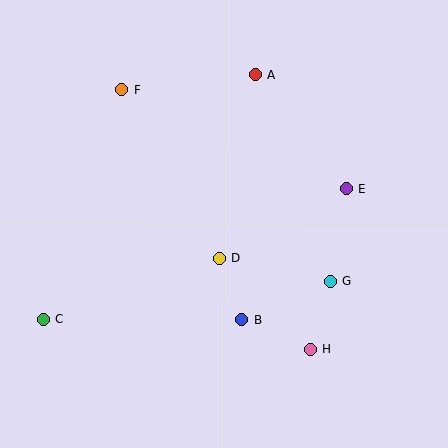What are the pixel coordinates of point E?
Point E is at (346, 189).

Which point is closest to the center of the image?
Point D at (219, 258) is closest to the center.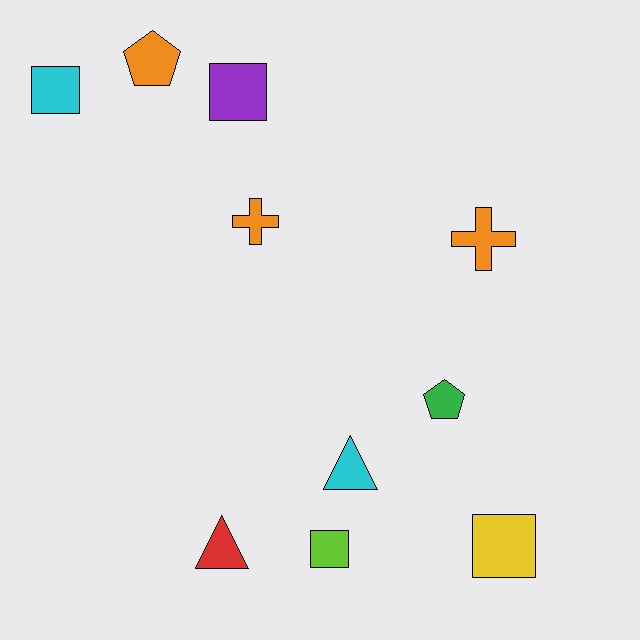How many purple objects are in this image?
There is 1 purple object.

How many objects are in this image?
There are 10 objects.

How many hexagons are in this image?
There are no hexagons.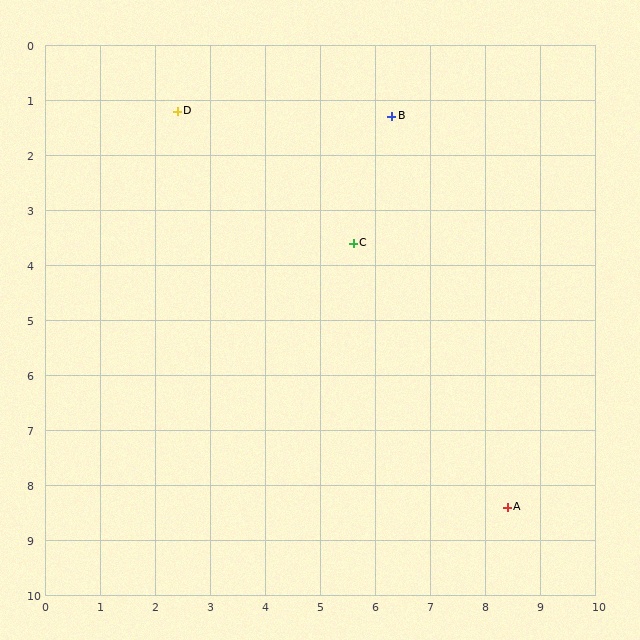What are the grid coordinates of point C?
Point C is at approximately (5.6, 3.6).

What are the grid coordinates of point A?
Point A is at approximately (8.4, 8.4).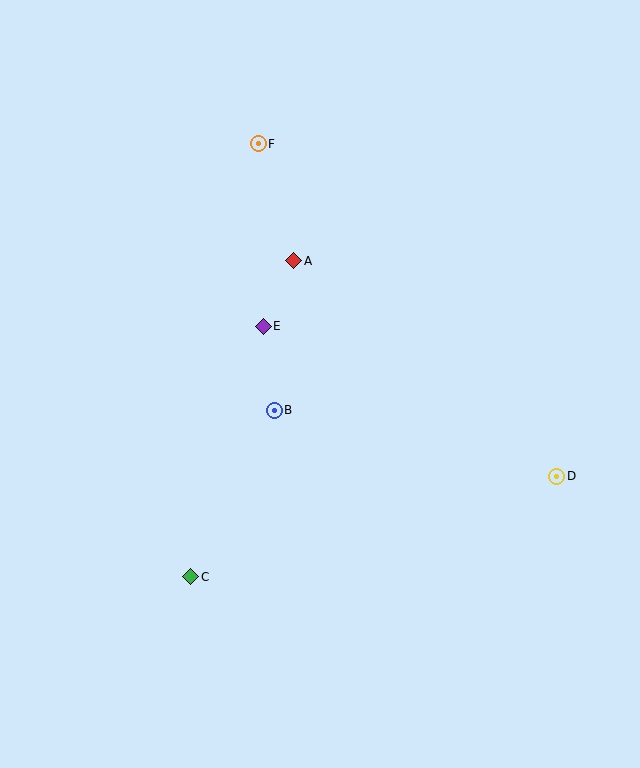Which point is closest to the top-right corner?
Point F is closest to the top-right corner.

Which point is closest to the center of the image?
Point B at (274, 410) is closest to the center.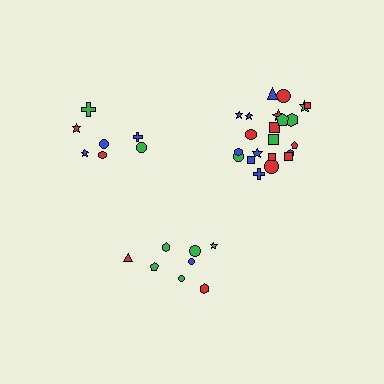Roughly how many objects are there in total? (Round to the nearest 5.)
Roughly 35 objects in total.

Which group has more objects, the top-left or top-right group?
The top-right group.